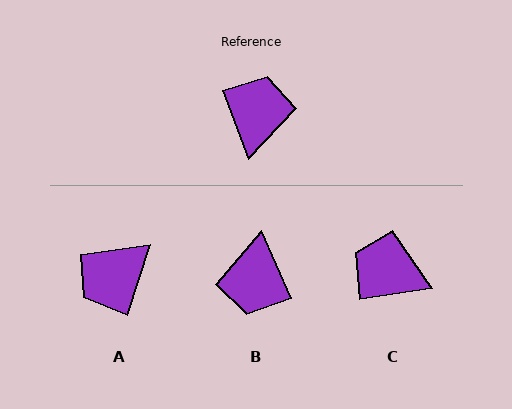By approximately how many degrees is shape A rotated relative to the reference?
Approximately 142 degrees counter-clockwise.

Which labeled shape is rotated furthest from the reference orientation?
B, about 177 degrees away.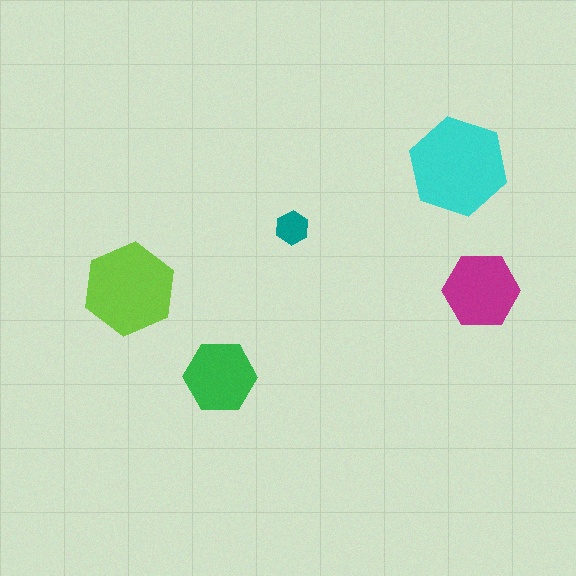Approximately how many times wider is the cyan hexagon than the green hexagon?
About 1.5 times wider.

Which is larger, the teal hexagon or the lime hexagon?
The lime one.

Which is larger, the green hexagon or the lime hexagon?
The lime one.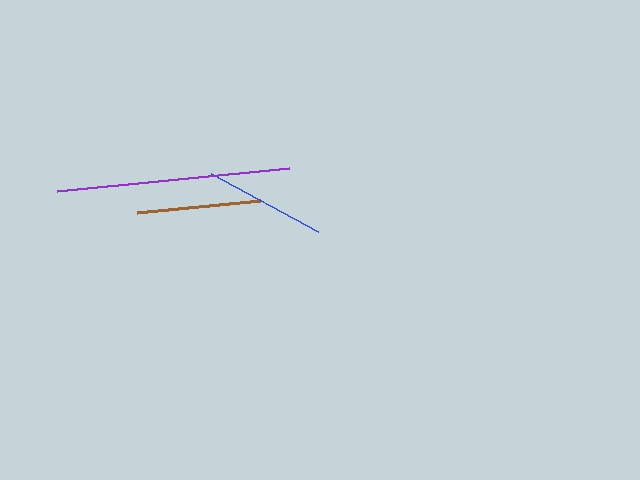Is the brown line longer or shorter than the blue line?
The brown line is longer than the blue line.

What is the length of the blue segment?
The blue segment is approximately 121 pixels long.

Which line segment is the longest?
The purple line is the longest at approximately 234 pixels.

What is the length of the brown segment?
The brown segment is approximately 124 pixels long.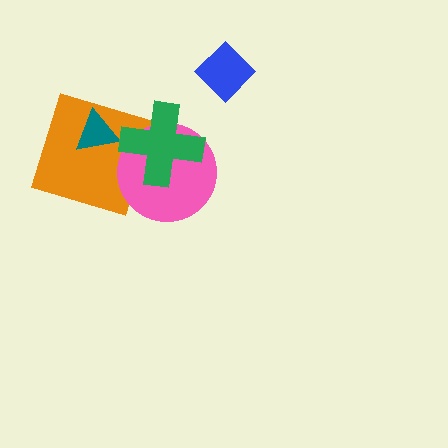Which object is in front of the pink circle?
The green cross is in front of the pink circle.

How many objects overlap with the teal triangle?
1 object overlaps with the teal triangle.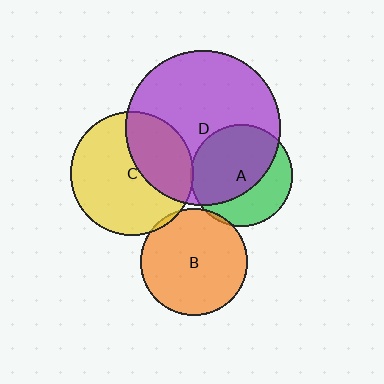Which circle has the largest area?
Circle D (purple).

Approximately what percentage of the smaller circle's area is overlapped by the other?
Approximately 65%.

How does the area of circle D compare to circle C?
Approximately 1.6 times.